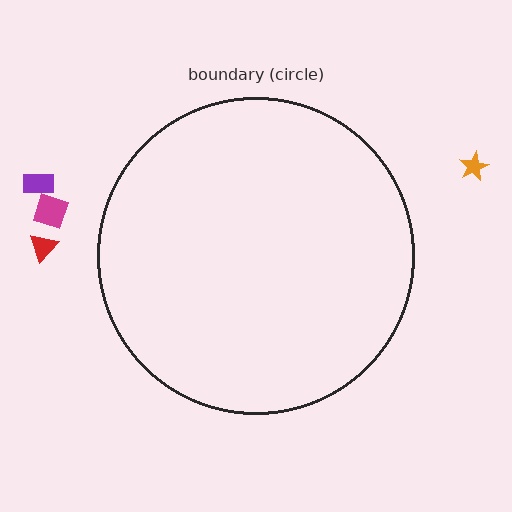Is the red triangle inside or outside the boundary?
Outside.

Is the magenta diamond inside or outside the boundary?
Outside.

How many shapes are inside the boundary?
0 inside, 4 outside.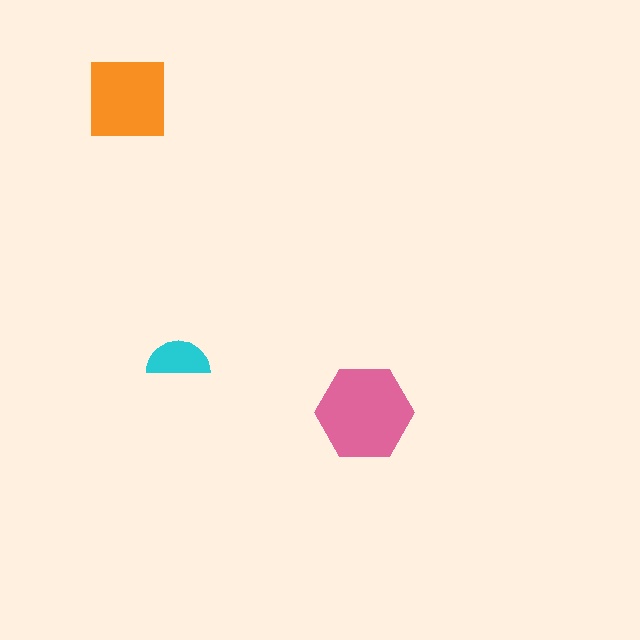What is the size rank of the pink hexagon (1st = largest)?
1st.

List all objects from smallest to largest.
The cyan semicircle, the orange square, the pink hexagon.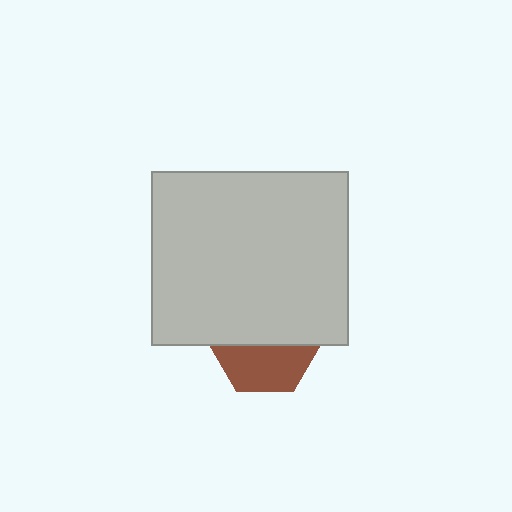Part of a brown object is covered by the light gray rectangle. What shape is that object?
It is a hexagon.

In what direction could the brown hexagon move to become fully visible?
The brown hexagon could move down. That would shift it out from behind the light gray rectangle entirely.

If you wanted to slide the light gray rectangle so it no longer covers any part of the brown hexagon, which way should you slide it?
Slide it up — that is the most direct way to separate the two shapes.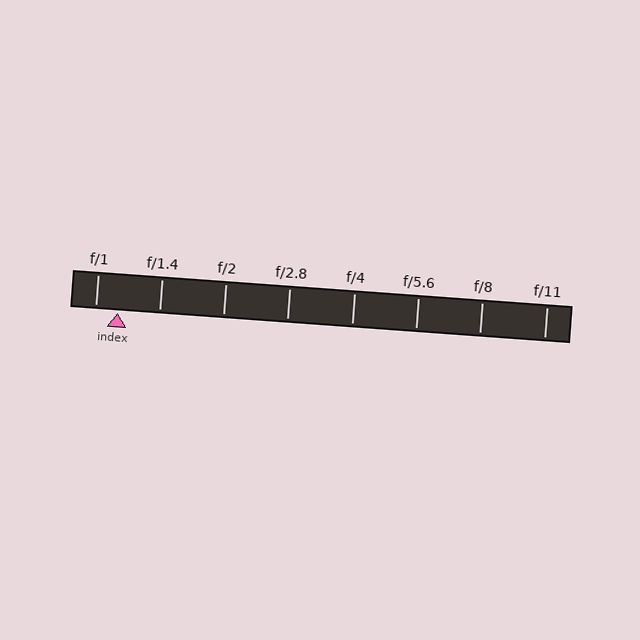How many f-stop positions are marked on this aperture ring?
There are 8 f-stop positions marked.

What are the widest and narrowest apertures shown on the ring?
The widest aperture shown is f/1 and the narrowest is f/11.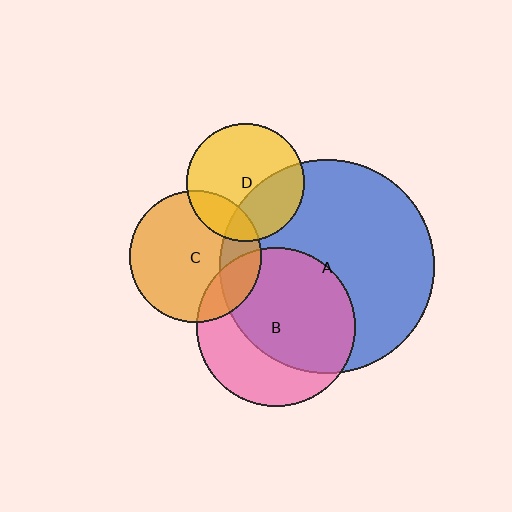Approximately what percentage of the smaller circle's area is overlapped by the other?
Approximately 35%.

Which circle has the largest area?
Circle A (blue).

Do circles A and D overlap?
Yes.